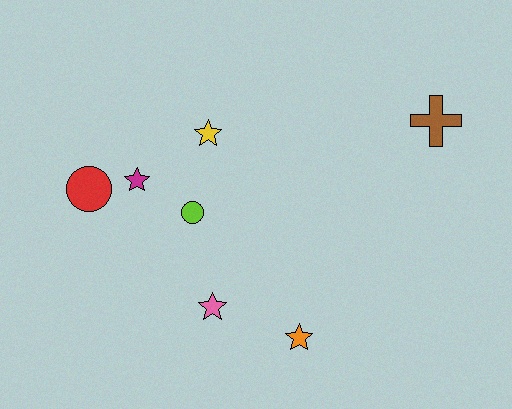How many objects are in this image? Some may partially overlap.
There are 7 objects.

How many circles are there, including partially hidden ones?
There are 2 circles.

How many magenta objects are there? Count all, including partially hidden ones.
There is 1 magenta object.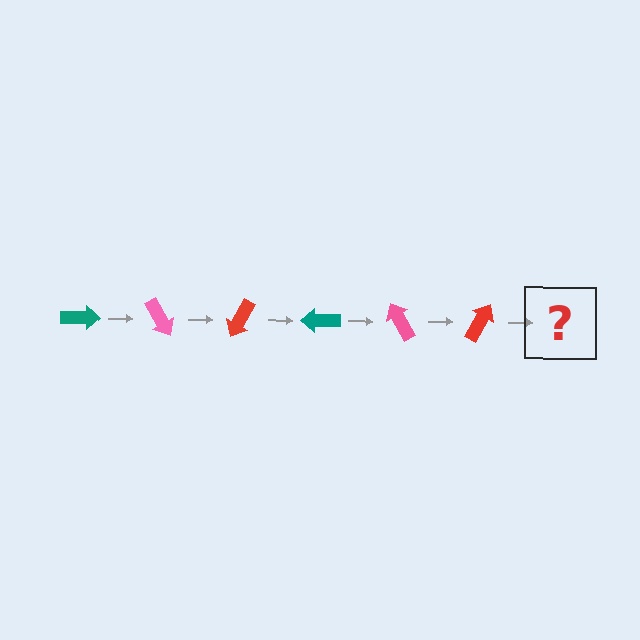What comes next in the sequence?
The next element should be a teal arrow, rotated 360 degrees from the start.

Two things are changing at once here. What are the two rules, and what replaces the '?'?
The two rules are that it rotates 60 degrees each step and the color cycles through teal, pink, and red. The '?' should be a teal arrow, rotated 360 degrees from the start.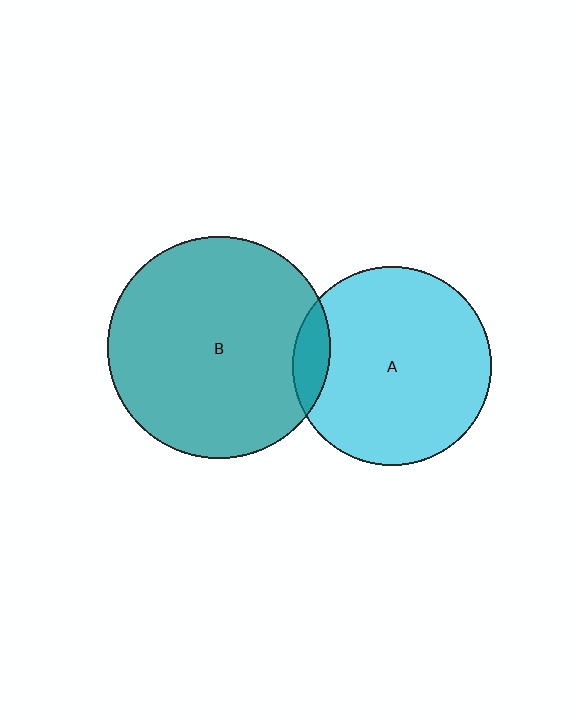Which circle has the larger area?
Circle B (teal).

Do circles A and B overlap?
Yes.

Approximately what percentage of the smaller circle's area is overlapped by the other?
Approximately 10%.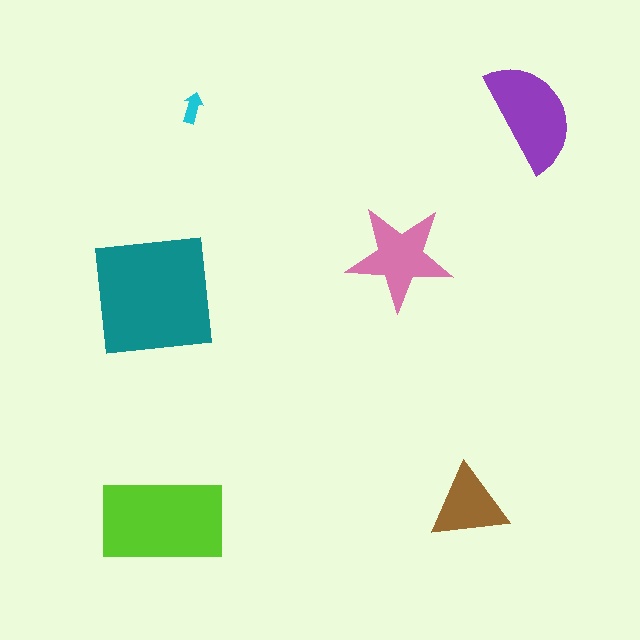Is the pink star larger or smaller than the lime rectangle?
Smaller.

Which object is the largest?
The teal square.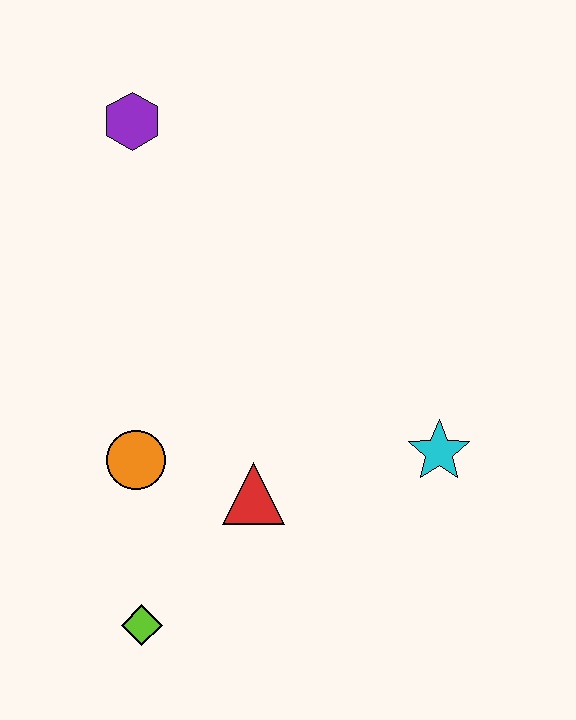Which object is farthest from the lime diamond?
The purple hexagon is farthest from the lime diamond.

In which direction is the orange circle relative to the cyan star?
The orange circle is to the left of the cyan star.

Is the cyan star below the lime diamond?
No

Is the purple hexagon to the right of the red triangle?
No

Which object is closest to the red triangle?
The orange circle is closest to the red triangle.